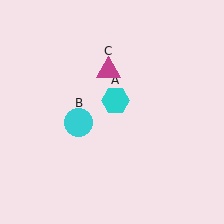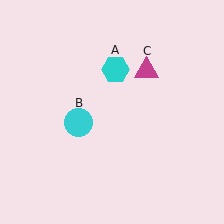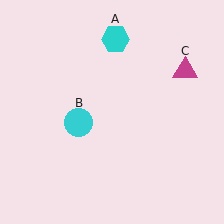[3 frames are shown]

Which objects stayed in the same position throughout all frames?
Cyan circle (object B) remained stationary.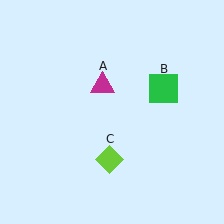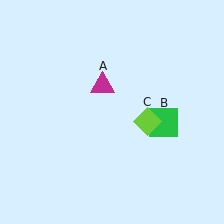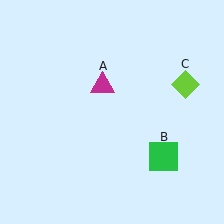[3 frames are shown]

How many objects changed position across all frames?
2 objects changed position: green square (object B), lime diamond (object C).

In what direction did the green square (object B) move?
The green square (object B) moved down.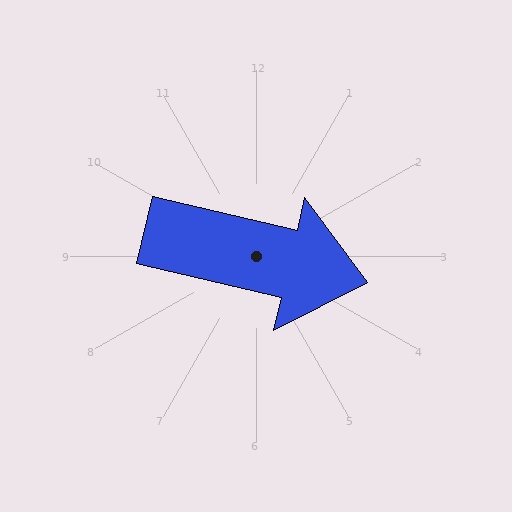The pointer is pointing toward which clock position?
Roughly 3 o'clock.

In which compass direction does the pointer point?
East.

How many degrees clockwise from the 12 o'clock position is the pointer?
Approximately 103 degrees.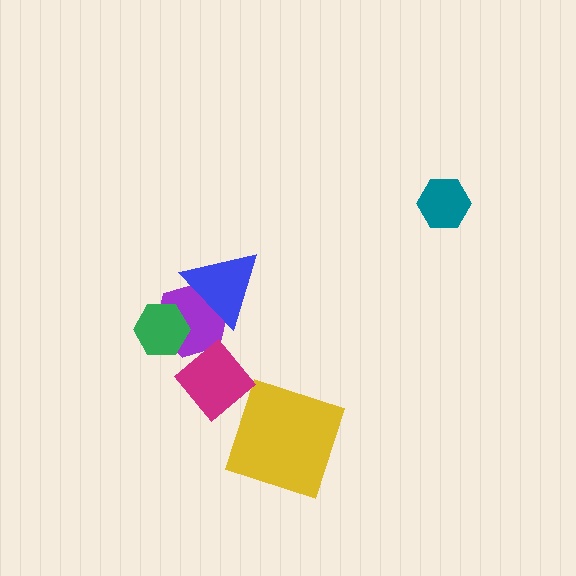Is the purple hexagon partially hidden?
Yes, it is partially covered by another shape.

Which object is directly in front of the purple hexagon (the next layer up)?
The green hexagon is directly in front of the purple hexagon.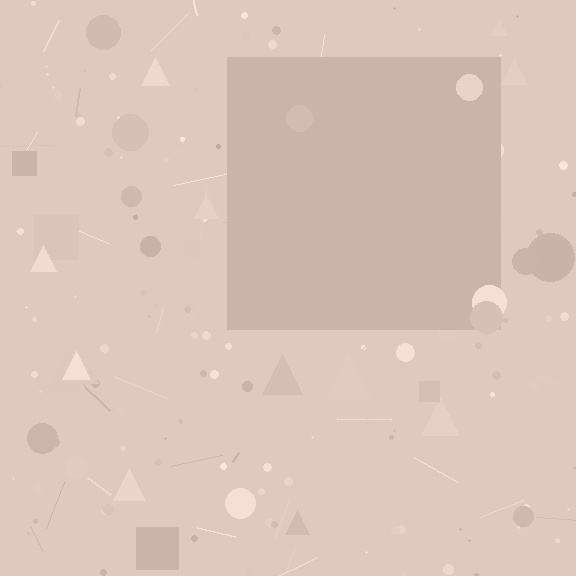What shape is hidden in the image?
A square is hidden in the image.